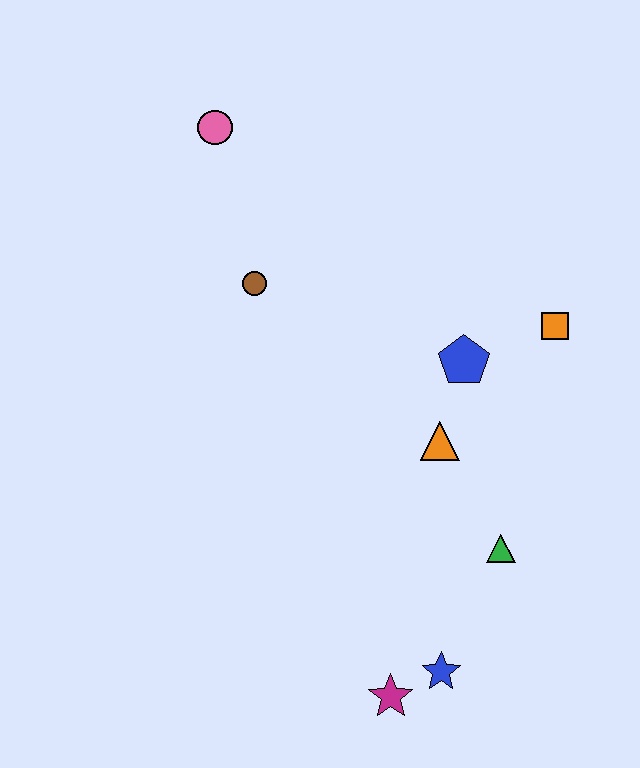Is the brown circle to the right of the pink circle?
Yes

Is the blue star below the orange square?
Yes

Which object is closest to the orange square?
The blue pentagon is closest to the orange square.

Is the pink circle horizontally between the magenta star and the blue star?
No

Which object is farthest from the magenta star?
The pink circle is farthest from the magenta star.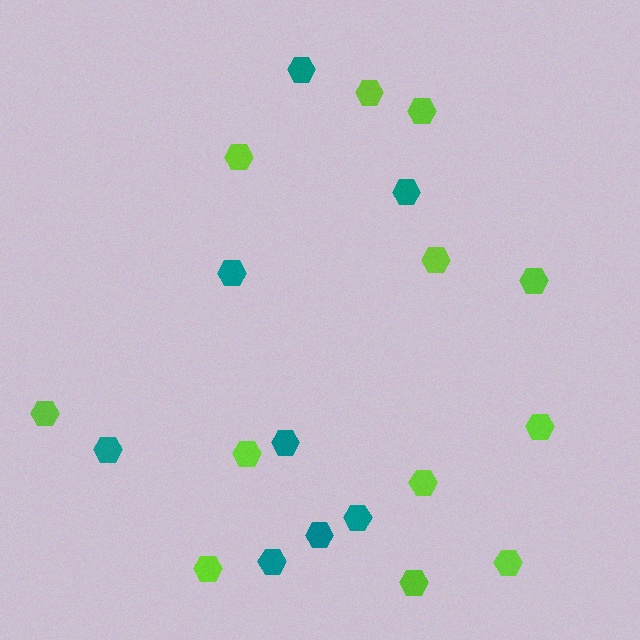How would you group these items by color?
There are 2 groups: one group of teal hexagons (8) and one group of lime hexagons (12).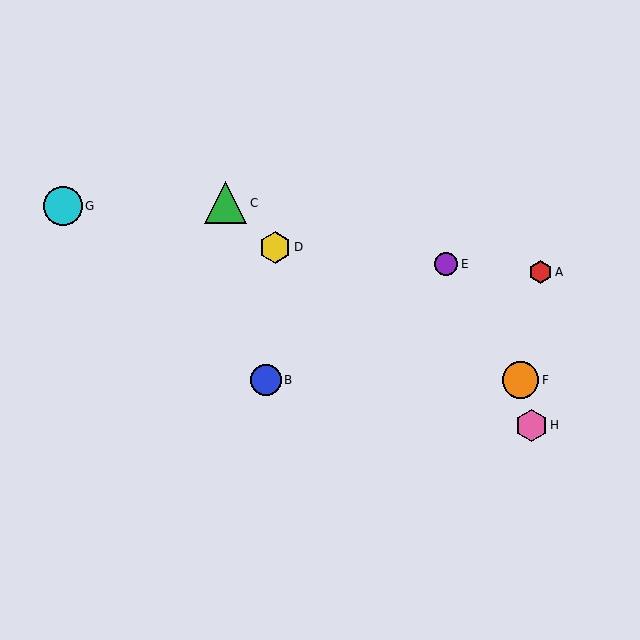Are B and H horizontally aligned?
No, B is at y≈380 and H is at y≈425.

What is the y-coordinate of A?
Object A is at y≈272.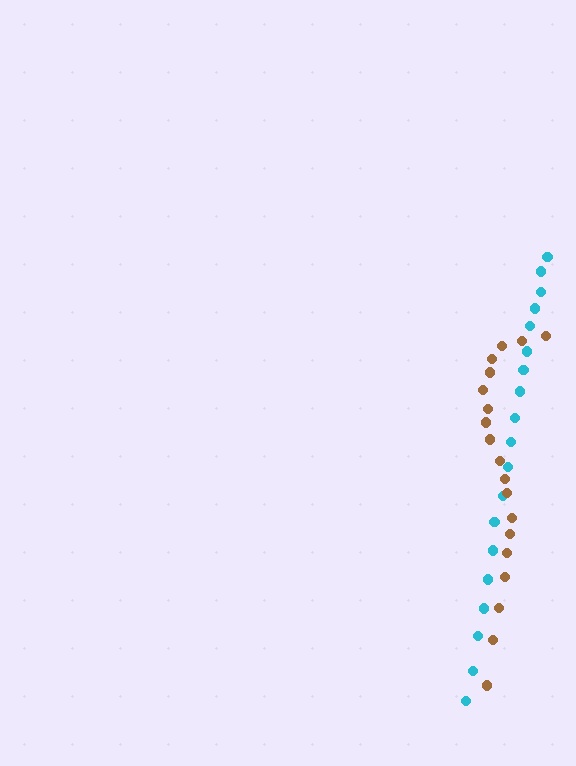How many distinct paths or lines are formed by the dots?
There are 2 distinct paths.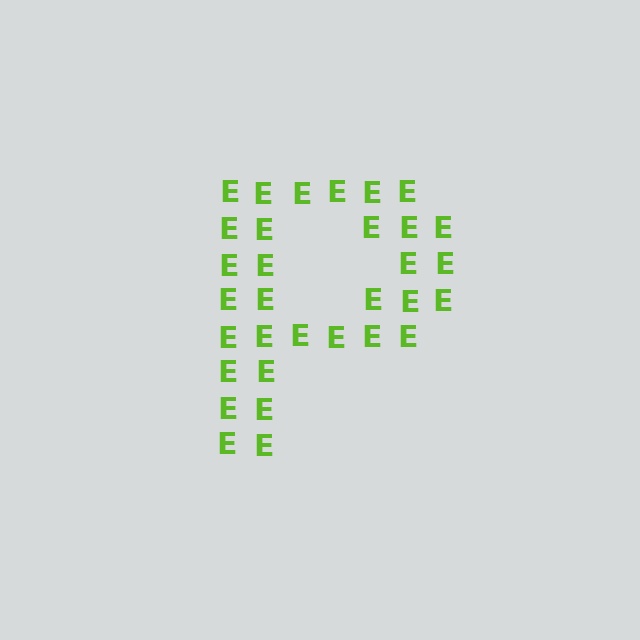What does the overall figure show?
The overall figure shows the letter P.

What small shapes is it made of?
It is made of small letter E's.